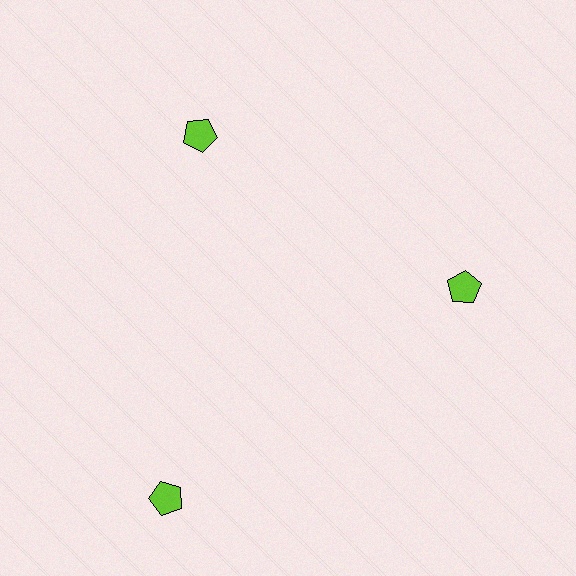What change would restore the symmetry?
The symmetry would be restored by moving it inward, back onto the ring so that all 3 pentagons sit at equal angles and equal distance from the center.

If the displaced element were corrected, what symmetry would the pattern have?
It would have 3-fold rotational symmetry — the pattern would map onto itself every 120 degrees.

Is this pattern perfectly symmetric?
No. The 3 lime pentagons are arranged in a ring, but one element near the 7 o'clock position is pushed outward from the center, breaking the 3-fold rotational symmetry.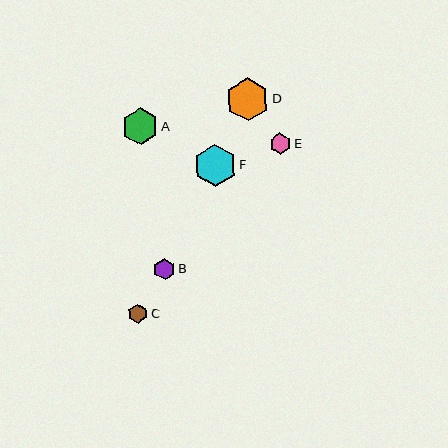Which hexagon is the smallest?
Hexagon C is the smallest with a size of approximately 19 pixels.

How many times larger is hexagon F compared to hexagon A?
Hexagon F is approximately 1.1 times the size of hexagon A.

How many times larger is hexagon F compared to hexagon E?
Hexagon F is approximately 2.0 times the size of hexagon E.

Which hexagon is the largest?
Hexagon D is the largest with a size of approximately 43 pixels.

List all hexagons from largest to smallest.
From largest to smallest: D, F, A, E, B, C.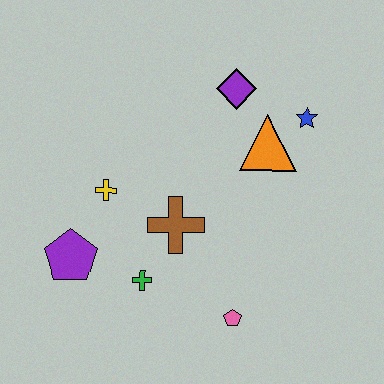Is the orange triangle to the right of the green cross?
Yes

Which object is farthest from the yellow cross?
The blue star is farthest from the yellow cross.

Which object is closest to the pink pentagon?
The green cross is closest to the pink pentagon.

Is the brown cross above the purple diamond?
No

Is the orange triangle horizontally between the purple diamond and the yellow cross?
No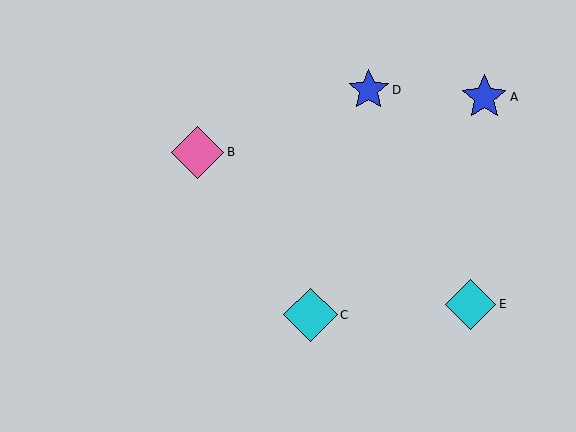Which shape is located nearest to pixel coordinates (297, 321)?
The cyan diamond (labeled C) at (311, 315) is nearest to that location.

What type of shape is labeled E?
Shape E is a cyan diamond.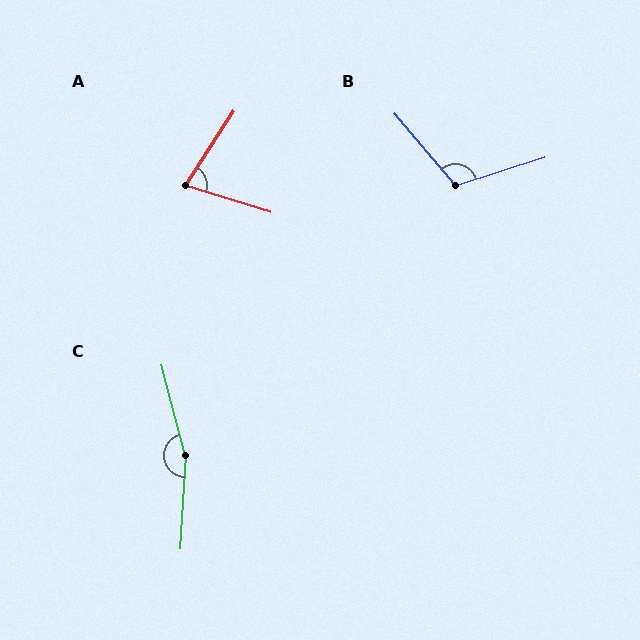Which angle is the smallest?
A, at approximately 74 degrees.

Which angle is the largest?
C, at approximately 162 degrees.